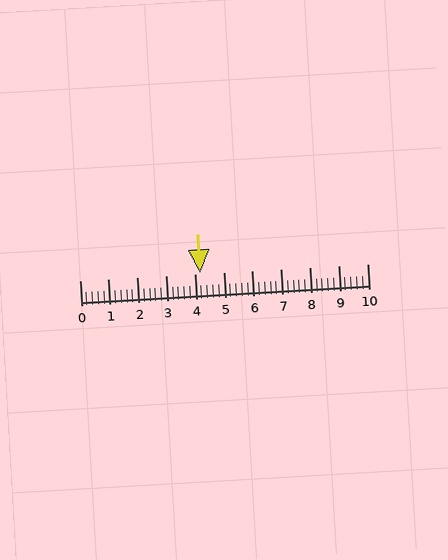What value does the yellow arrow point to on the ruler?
The yellow arrow points to approximately 4.2.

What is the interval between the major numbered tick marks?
The major tick marks are spaced 1 units apart.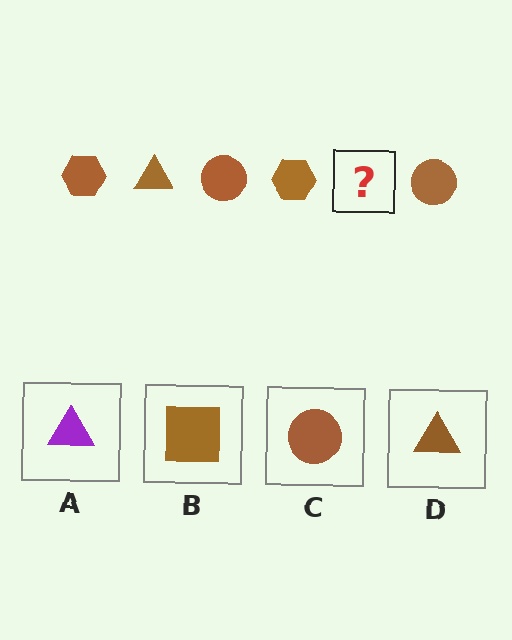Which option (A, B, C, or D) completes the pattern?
D.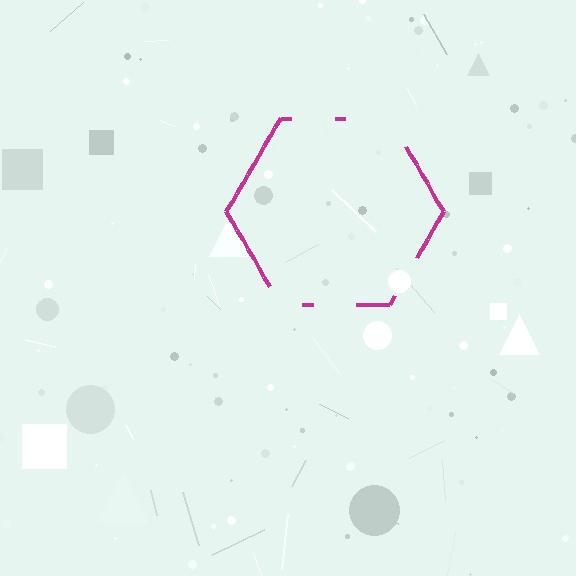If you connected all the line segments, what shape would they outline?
They would outline a hexagon.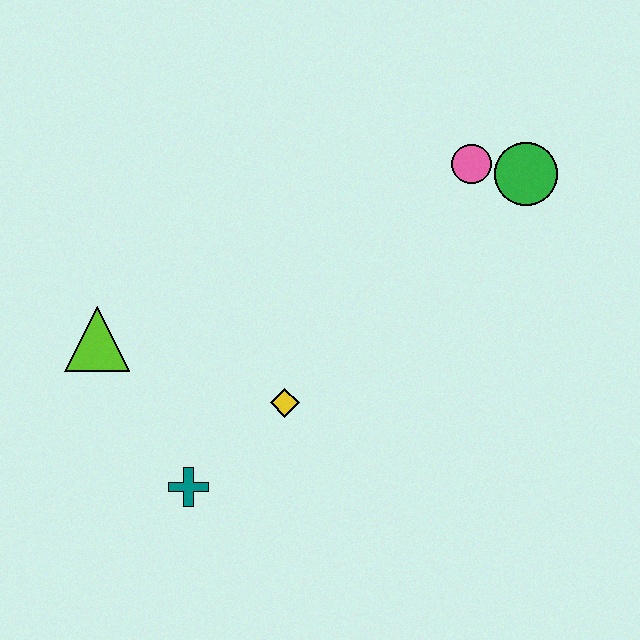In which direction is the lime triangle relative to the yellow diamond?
The lime triangle is to the left of the yellow diamond.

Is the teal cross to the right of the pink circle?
No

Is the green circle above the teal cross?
Yes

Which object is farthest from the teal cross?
The green circle is farthest from the teal cross.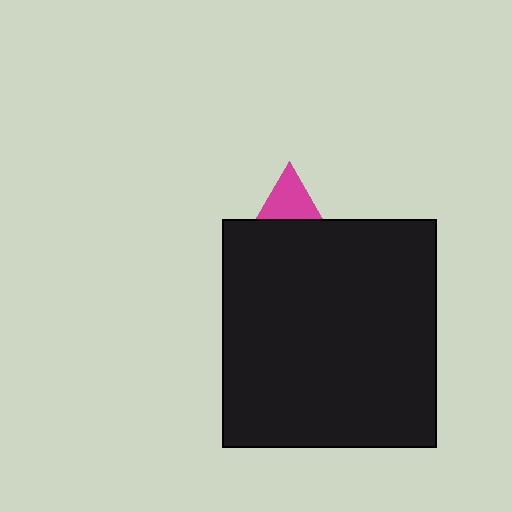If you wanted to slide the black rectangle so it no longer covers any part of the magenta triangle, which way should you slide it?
Slide it down — that is the most direct way to separate the two shapes.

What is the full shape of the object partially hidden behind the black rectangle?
The partially hidden object is a magenta triangle.